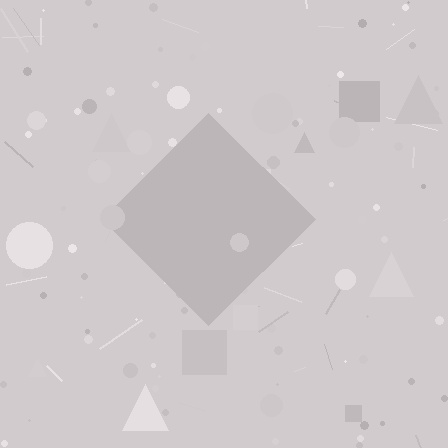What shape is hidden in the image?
A diamond is hidden in the image.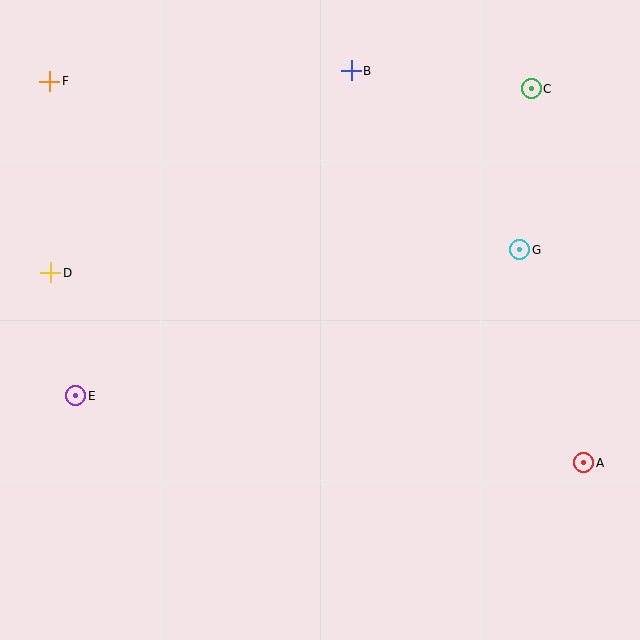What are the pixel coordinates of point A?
Point A is at (584, 463).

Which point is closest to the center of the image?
Point G at (519, 250) is closest to the center.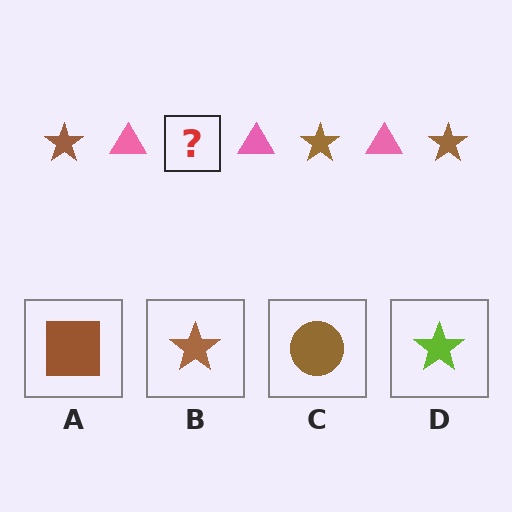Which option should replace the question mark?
Option B.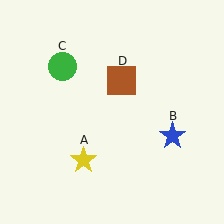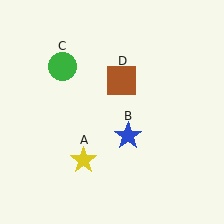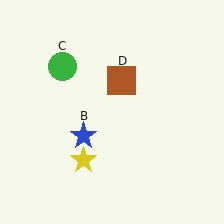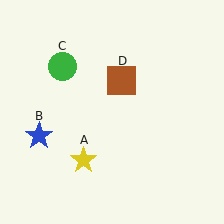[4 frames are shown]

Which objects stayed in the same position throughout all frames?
Yellow star (object A) and green circle (object C) and brown square (object D) remained stationary.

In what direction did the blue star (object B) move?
The blue star (object B) moved left.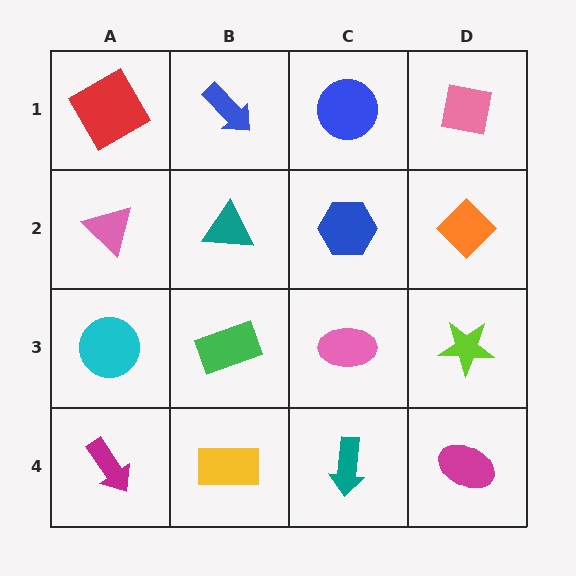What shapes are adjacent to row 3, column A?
A pink triangle (row 2, column A), a magenta arrow (row 4, column A), a green rectangle (row 3, column B).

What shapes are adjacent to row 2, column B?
A blue arrow (row 1, column B), a green rectangle (row 3, column B), a pink triangle (row 2, column A), a blue hexagon (row 2, column C).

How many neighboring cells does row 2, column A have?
3.